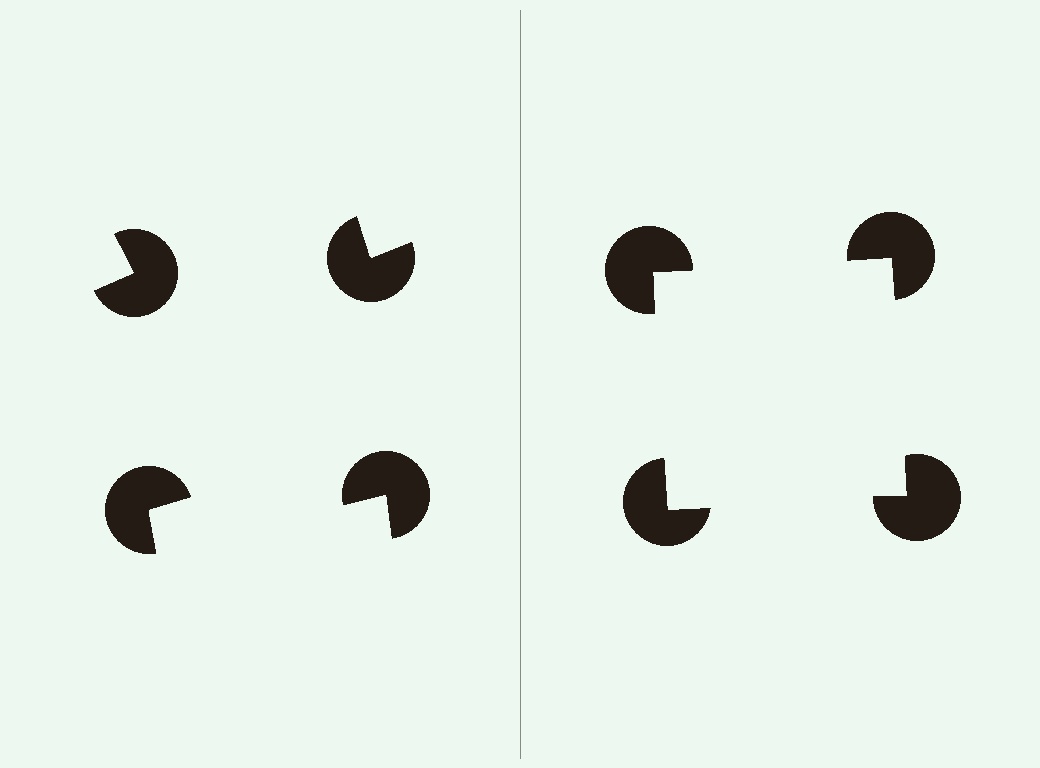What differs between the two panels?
The pac-man discs are positioned identically on both sides; only the wedge orientations differ. On the right they align to a square; on the left they are misaligned.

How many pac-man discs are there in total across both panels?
8 — 4 on each side.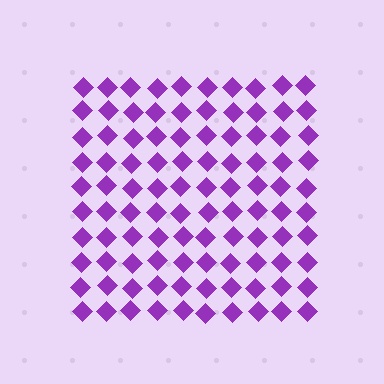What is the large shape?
The large shape is a square.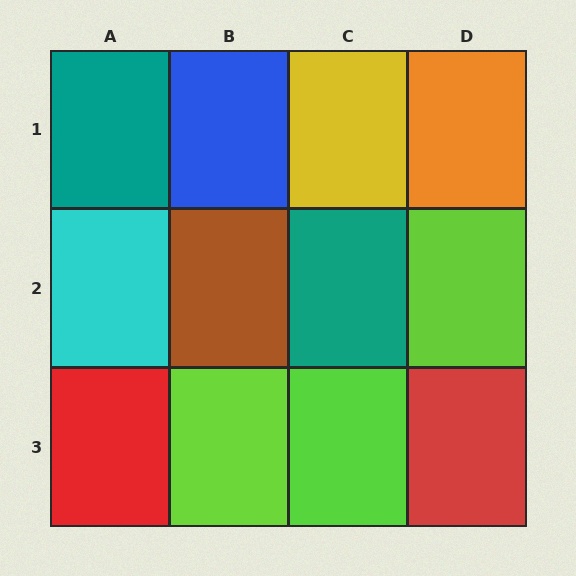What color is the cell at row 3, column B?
Lime.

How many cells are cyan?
1 cell is cyan.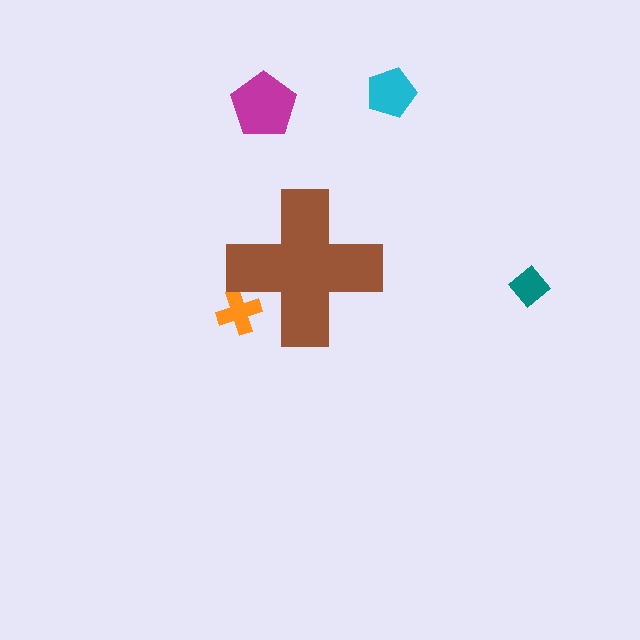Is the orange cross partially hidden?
Yes, the orange cross is partially hidden behind the brown cross.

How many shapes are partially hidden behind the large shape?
1 shape is partially hidden.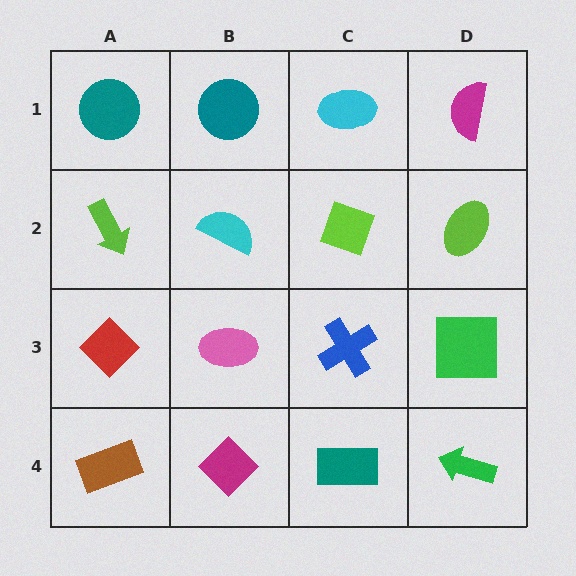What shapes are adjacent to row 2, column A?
A teal circle (row 1, column A), a red diamond (row 3, column A), a cyan semicircle (row 2, column B).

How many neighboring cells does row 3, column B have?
4.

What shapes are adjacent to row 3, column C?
A lime diamond (row 2, column C), a teal rectangle (row 4, column C), a pink ellipse (row 3, column B), a green square (row 3, column D).